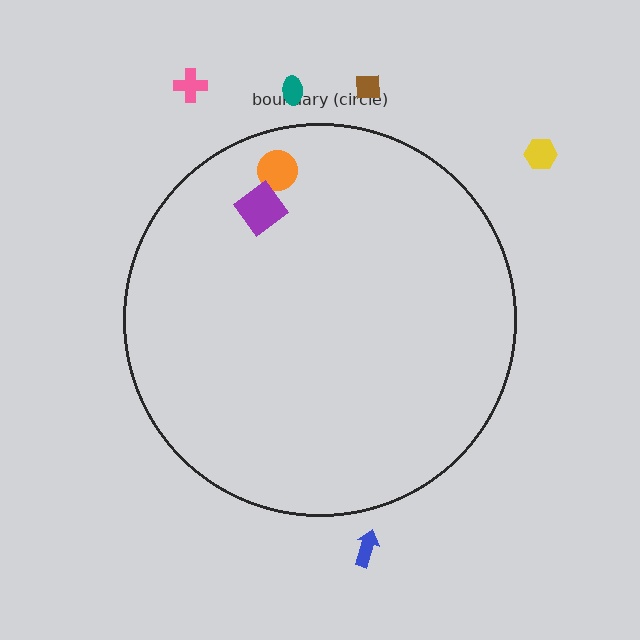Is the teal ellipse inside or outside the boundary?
Outside.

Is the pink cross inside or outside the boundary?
Outside.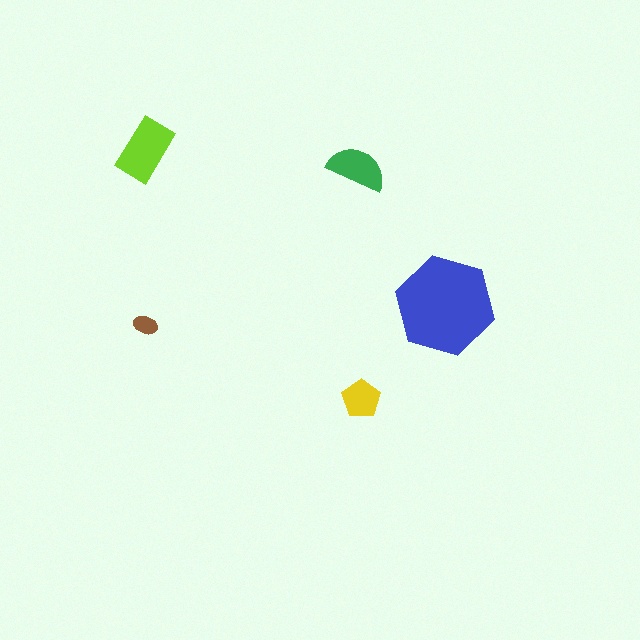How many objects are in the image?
There are 5 objects in the image.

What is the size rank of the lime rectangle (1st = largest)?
2nd.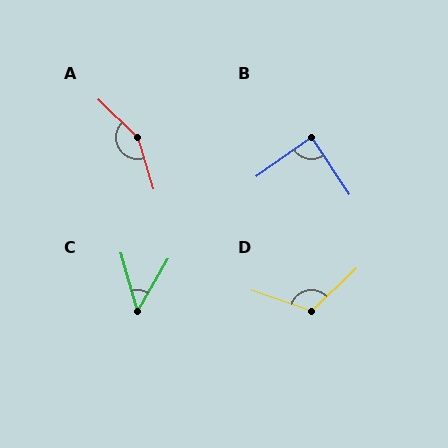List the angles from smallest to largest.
C (45°), B (88°), D (117°), A (151°).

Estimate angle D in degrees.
Approximately 117 degrees.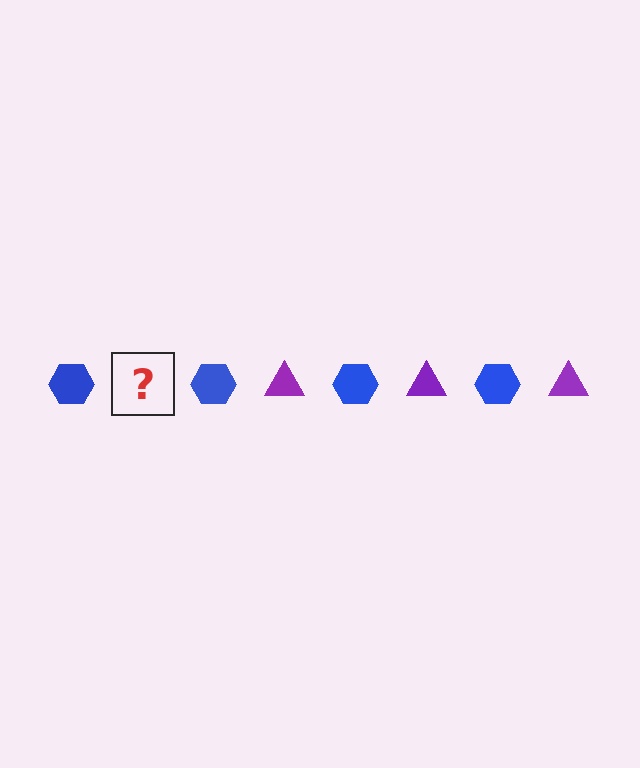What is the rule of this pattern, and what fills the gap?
The rule is that the pattern alternates between blue hexagon and purple triangle. The gap should be filled with a purple triangle.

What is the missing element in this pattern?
The missing element is a purple triangle.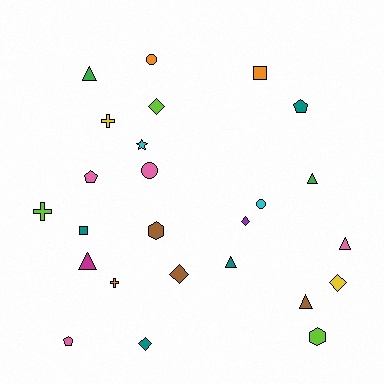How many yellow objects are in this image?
There are 2 yellow objects.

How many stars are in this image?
There is 1 star.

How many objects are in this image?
There are 25 objects.